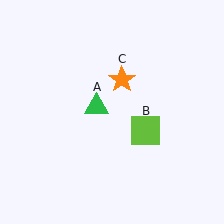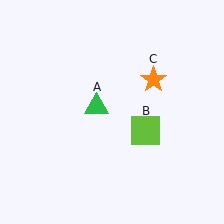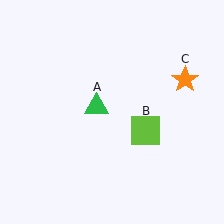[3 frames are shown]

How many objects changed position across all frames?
1 object changed position: orange star (object C).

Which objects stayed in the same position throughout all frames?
Green triangle (object A) and lime square (object B) remained stationary.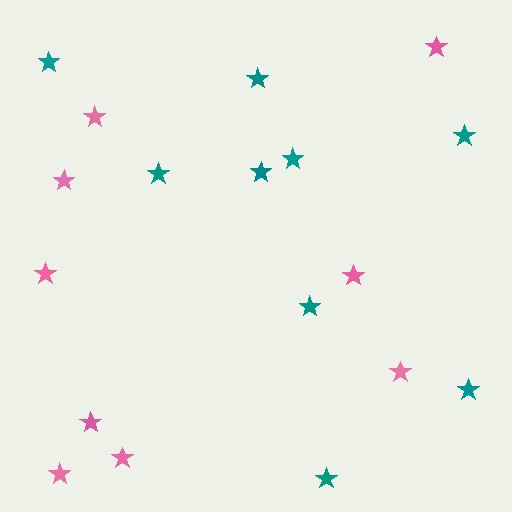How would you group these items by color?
There are 2 groups: one group of pink stars (9) and one group of teal stars (9).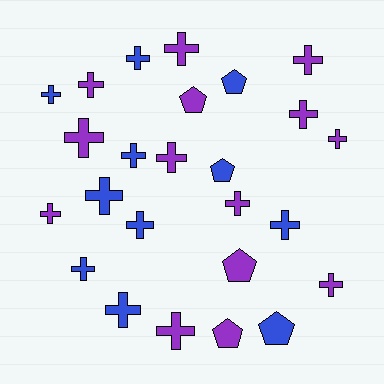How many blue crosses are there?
There are 8 blue crosses.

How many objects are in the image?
There are 25 objects.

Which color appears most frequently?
Purple, with 14 objects.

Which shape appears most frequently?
Cross, with 19 objects.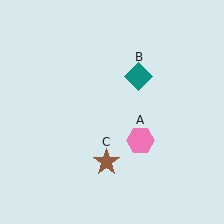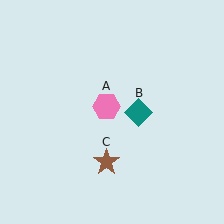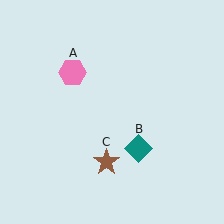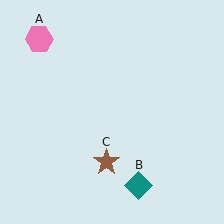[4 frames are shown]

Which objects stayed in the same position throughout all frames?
Brown star (object C) remained stationary.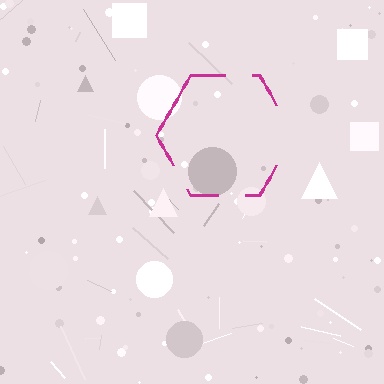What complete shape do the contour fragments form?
The contour fragments form a hexagon.